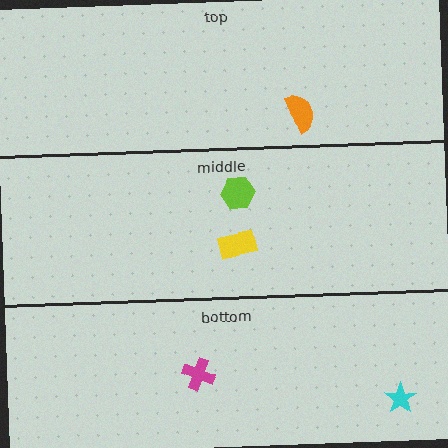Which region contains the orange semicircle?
The top region.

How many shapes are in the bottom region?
2.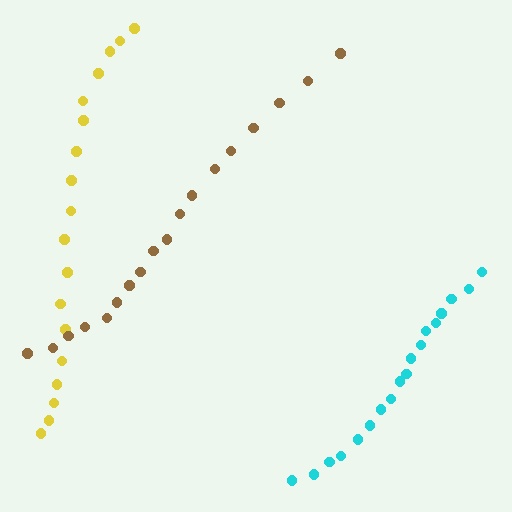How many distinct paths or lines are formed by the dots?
There are 3 distinct paths.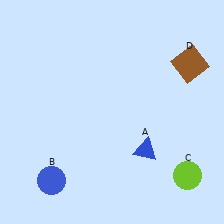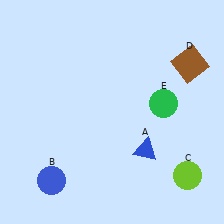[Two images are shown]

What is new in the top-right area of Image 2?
A green circle (E) was added in the top-right area of Image 2.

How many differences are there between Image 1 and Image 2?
There is 1 difference between the two images.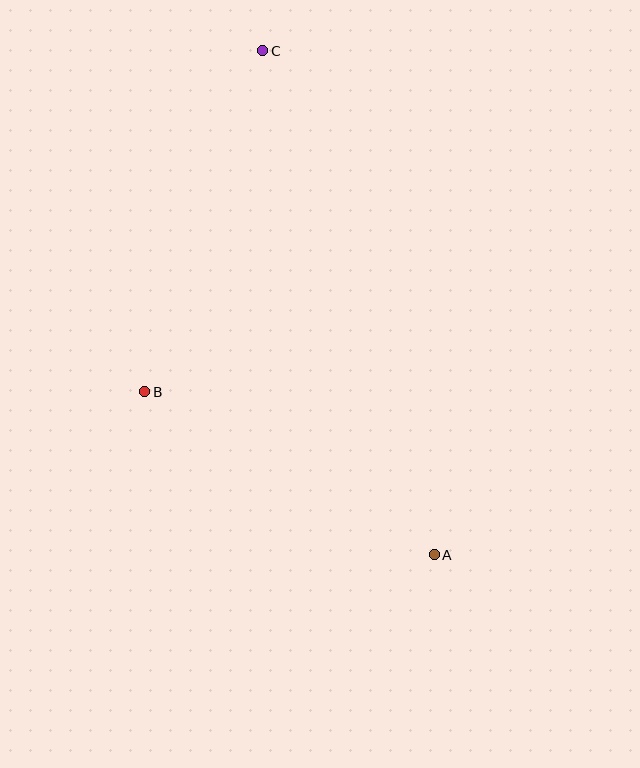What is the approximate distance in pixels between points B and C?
The distance between B and C is approximately 361 pixels.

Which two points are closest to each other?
Points A and B are closest to each other.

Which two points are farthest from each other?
Points A and C are farthest from each other.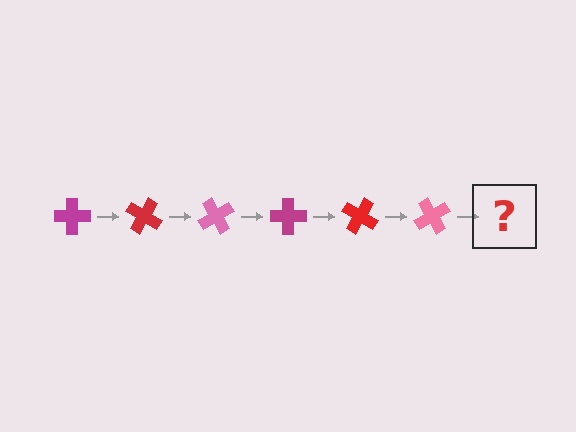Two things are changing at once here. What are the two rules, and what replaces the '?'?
The two rules are that it rotates 30 degrees each step and the color cycles through magenta, red, and pink. The '?' should be a magenta cross, rotated 180 degrees from the start.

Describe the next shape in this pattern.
It should be a magenta cross, rotated 180 degrees from the start.